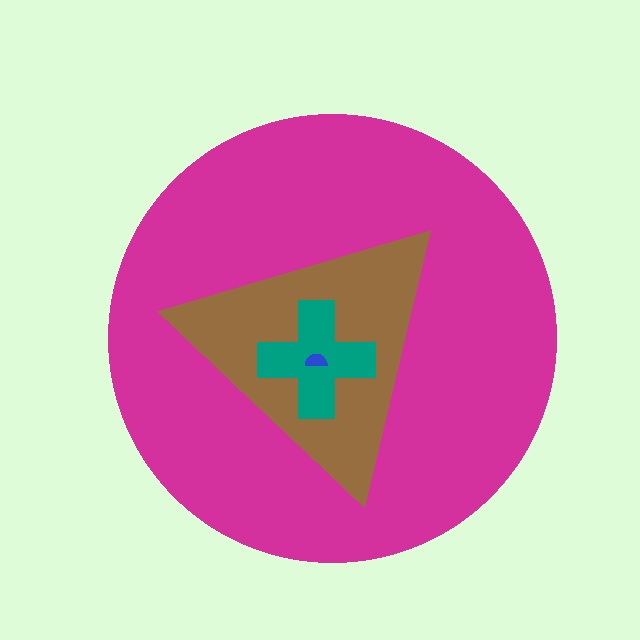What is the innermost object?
The blue semicircle.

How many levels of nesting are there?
4.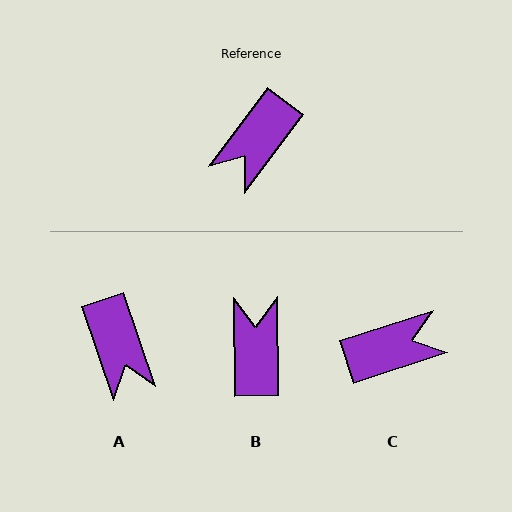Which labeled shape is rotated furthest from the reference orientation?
C, about 145 degrees away.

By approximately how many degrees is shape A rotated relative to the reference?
Approximately 56 degrees counter-clockwise.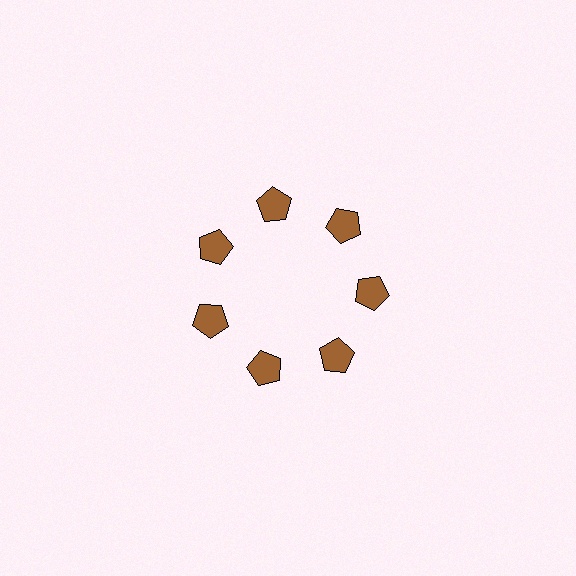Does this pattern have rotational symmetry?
Yes, this pattern has 7-fold rotational symmetry. It looks the same after rotating 51 degrees around the center.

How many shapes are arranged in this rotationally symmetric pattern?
There are 7 shapes, arranged in 7 groups of 1.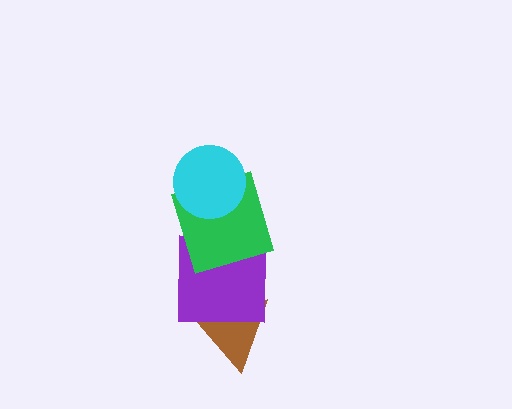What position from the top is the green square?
The green square is 2nd from the top.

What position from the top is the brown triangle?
The brown triangle is 4th from the top.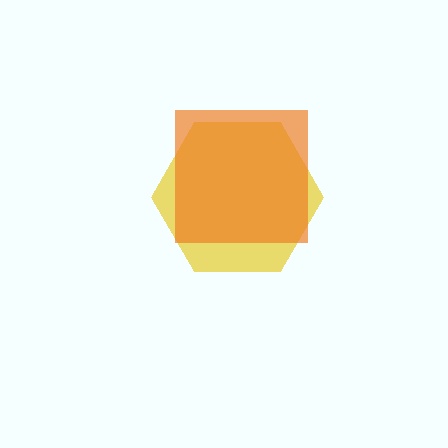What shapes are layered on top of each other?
The layered shapes are: a yellow hexagon, an orange square.